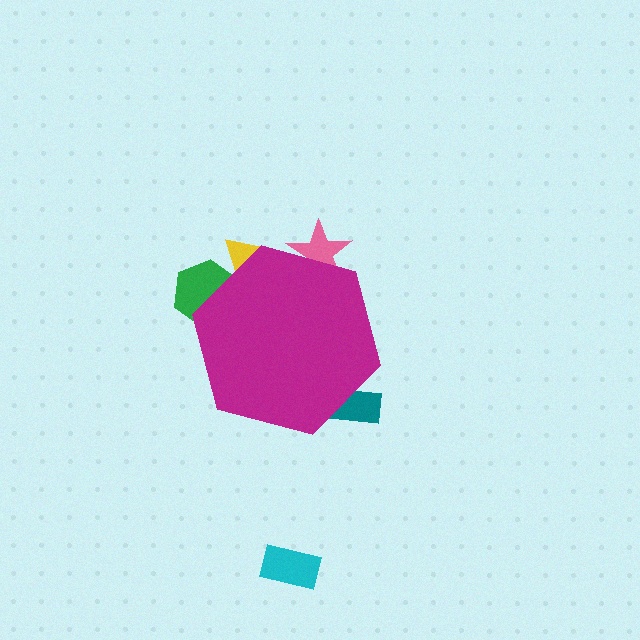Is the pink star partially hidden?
Yes, the pink star is partially hidden behind the magenta hexagon.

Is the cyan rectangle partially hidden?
No, the cyan rectangle is fully visible.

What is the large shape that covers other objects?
A magenta hexagon.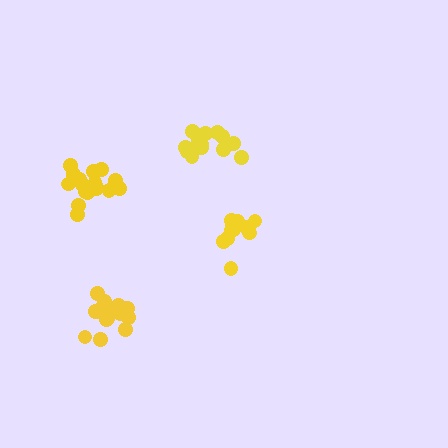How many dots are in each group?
Group 1: 12 dots, Group 2: 18 dots, Group 3: 14 dots, Group 4: 16 dots (60 total).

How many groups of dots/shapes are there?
There are 4 groups.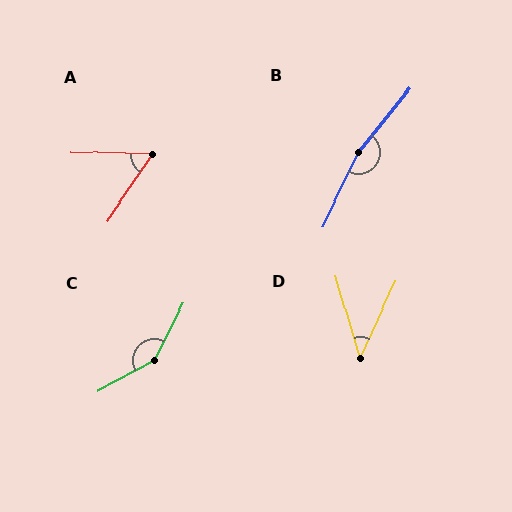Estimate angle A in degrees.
Approximately 57 degrees.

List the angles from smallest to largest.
D (41°), A (57°), C (145°), B (167°).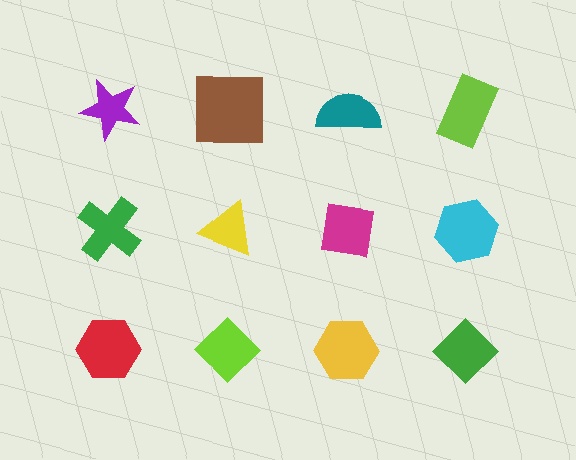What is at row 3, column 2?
A lime diamond.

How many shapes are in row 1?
4 shapes.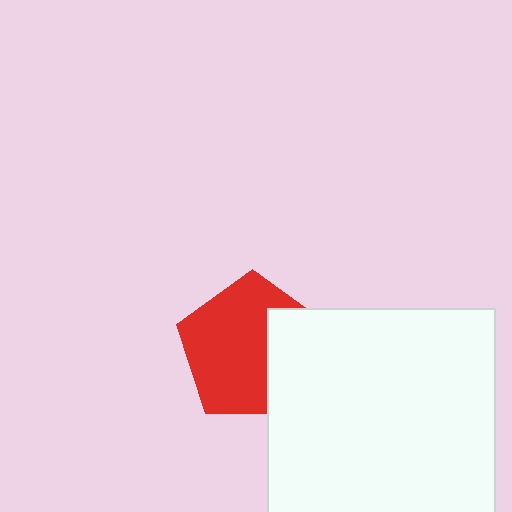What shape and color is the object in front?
The object in front is a white rectangle.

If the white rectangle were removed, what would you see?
You would see the complete red pentagon.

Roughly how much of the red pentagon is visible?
Most of it is visible (roughly 67%).